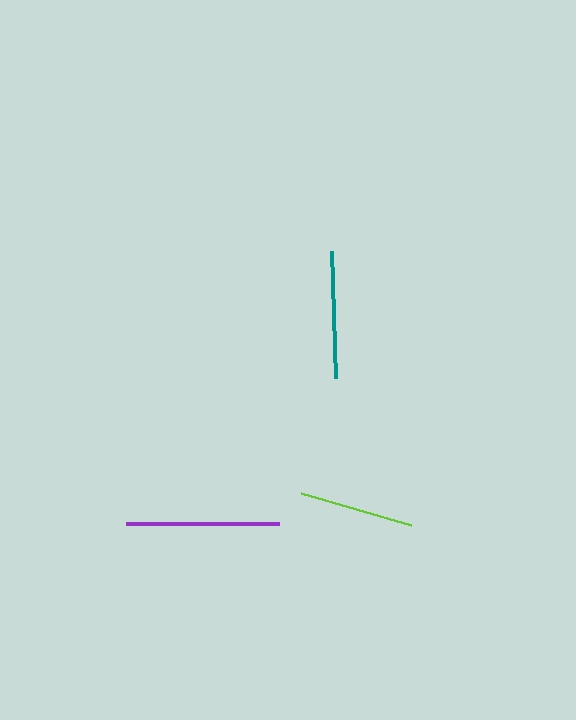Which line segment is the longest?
The purple line is the longest at approximately 152 pixels.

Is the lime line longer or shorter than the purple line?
The purple line is longer than the lime line.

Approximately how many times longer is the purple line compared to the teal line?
The purple line is approximately 1.2 times the length of the teal line.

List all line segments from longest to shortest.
From longest to shortest: purple, teal, lime.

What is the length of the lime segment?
The lime segment is approximately 115 pixels long.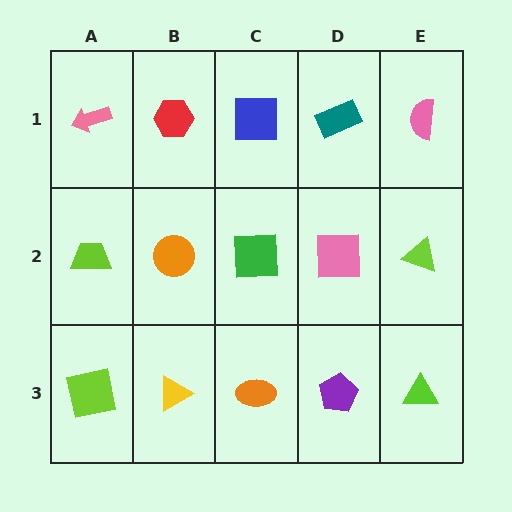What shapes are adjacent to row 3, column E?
A lime triangle (row 2, column E), a purple pentagon (row 3, column D).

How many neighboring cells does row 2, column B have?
4.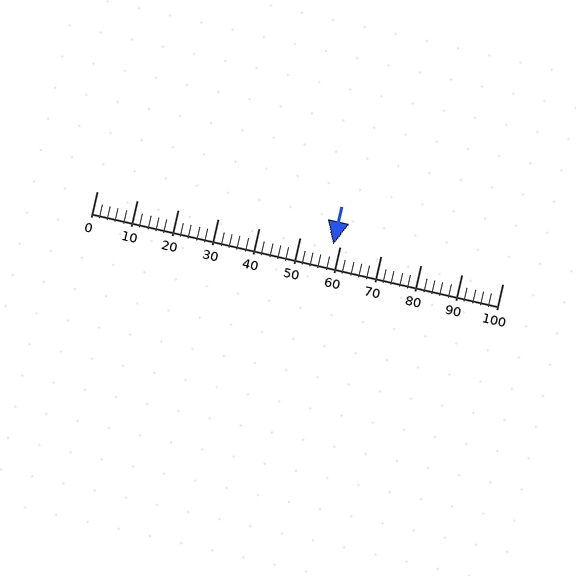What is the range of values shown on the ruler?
The ruler shows values from 0 to 100.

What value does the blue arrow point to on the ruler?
The blue arrow points to approximately 58.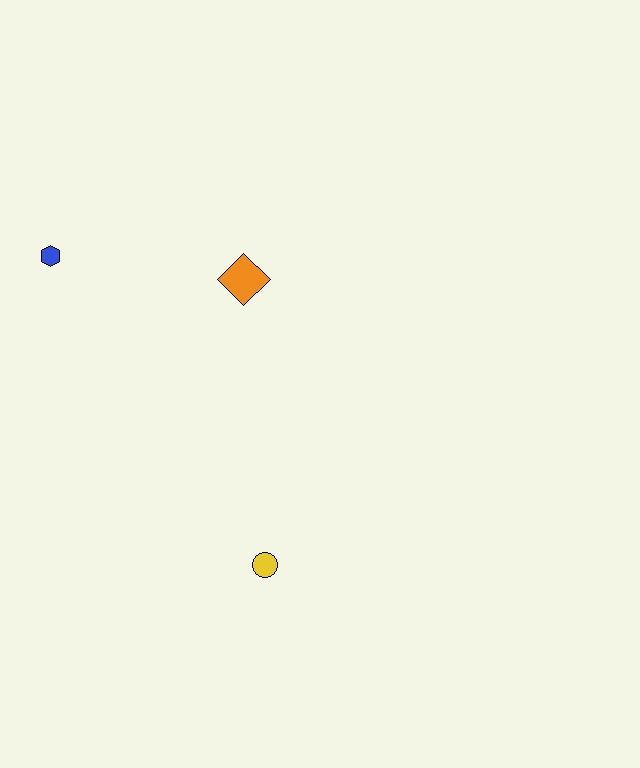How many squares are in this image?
There are no squares.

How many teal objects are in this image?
There are no teal objects.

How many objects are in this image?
There are 3 objects.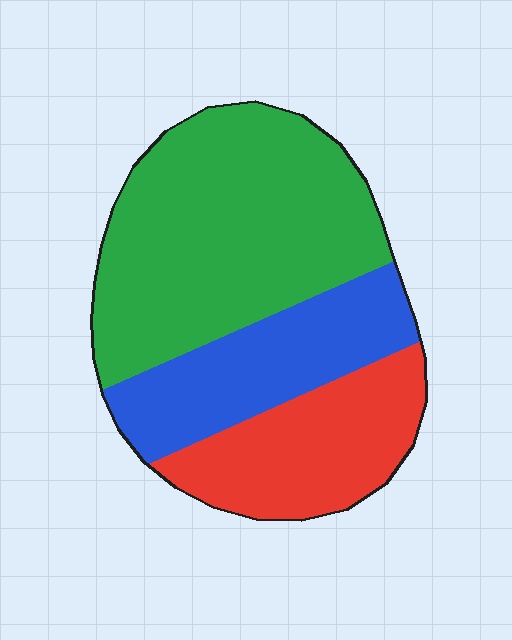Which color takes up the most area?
Green, at roughly 50%.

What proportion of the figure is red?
Red takes up about one quarter (1/4) of the figure.